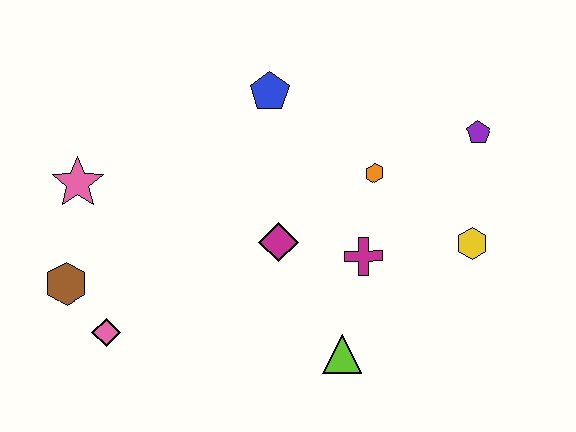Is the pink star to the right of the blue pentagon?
No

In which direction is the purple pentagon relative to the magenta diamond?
The purple pentagon is to the right of the magenta diamond.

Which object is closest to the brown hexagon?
The pink diamond is closest to the brown hexagon.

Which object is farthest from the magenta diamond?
The purple pentagon is farthest from the magenta diamond.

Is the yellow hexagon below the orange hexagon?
Yes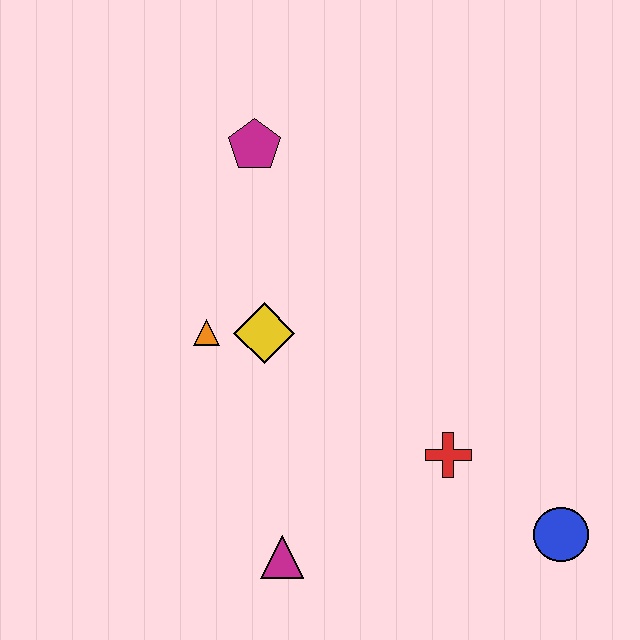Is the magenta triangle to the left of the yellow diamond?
No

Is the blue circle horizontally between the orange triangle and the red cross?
No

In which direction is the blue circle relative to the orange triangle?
The blue circle is to the right of the orange triangle.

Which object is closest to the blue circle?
The red cross is closest to the blue circle.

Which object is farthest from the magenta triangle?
The magenta pentagon is farthest from the magenta triangle.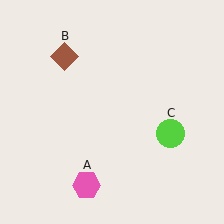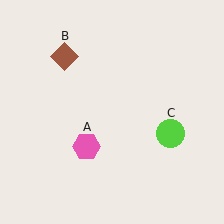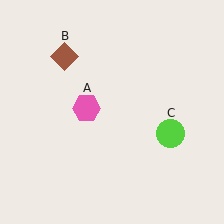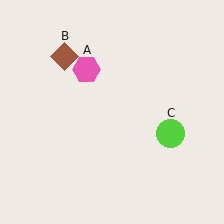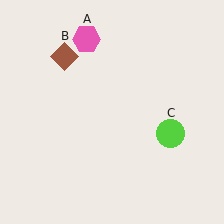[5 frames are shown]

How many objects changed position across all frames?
1 object changed position: pink hexagon (object A).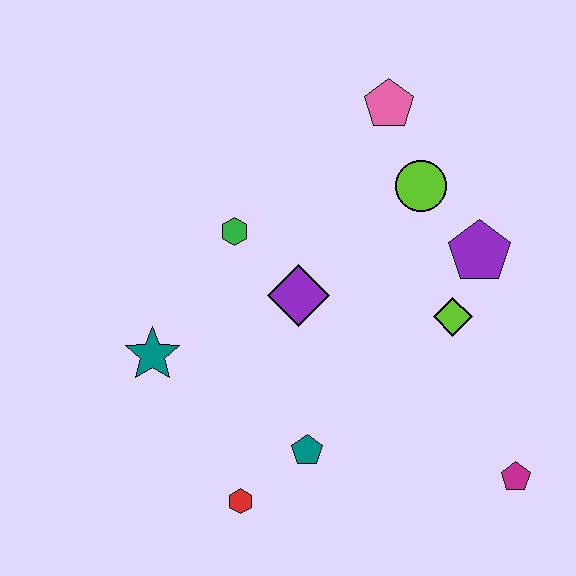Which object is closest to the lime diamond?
The purple pentagon is closest to the lime diamond.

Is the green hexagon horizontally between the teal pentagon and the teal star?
Yes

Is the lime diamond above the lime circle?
No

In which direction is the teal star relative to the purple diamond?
The teal star is to the left of the purple diamond.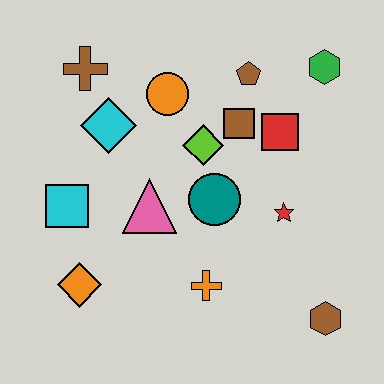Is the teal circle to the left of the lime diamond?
No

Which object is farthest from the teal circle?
The brown cross is farthest from the teal circle.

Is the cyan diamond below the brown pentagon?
Yes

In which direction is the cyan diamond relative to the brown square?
The cyan diamond is to the left of the brown square.